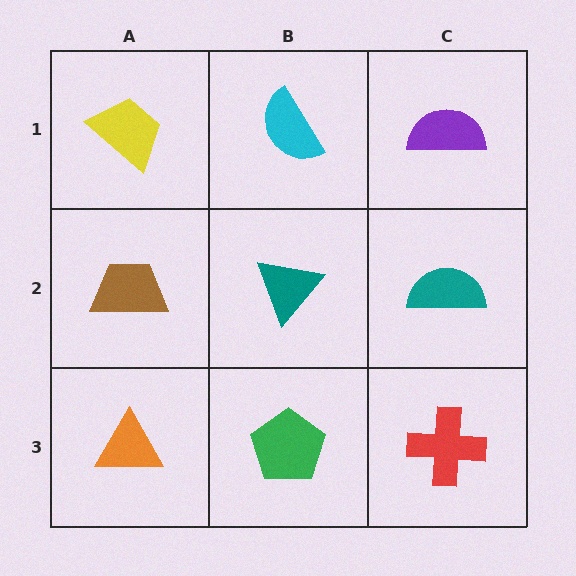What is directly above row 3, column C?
A teal semicircle.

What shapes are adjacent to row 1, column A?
A brown trapezoid (row 2, column A), a cyan semicircle (row 1, column B).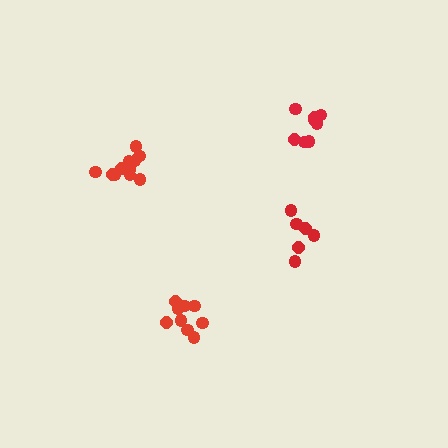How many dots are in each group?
Group 1: 6 dots, Group 2: 9 dots, Group 3: 8 dots, Group 4: 12 dots (35 total).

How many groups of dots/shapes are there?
There are 4 groups.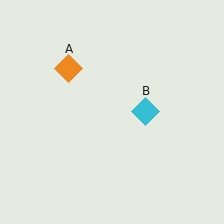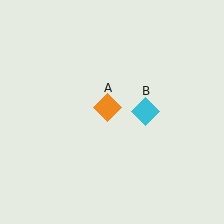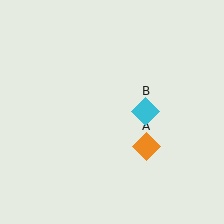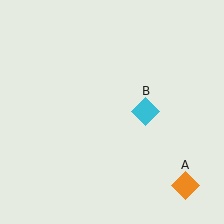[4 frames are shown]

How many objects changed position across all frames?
1 object changed position: orange diamond (object A).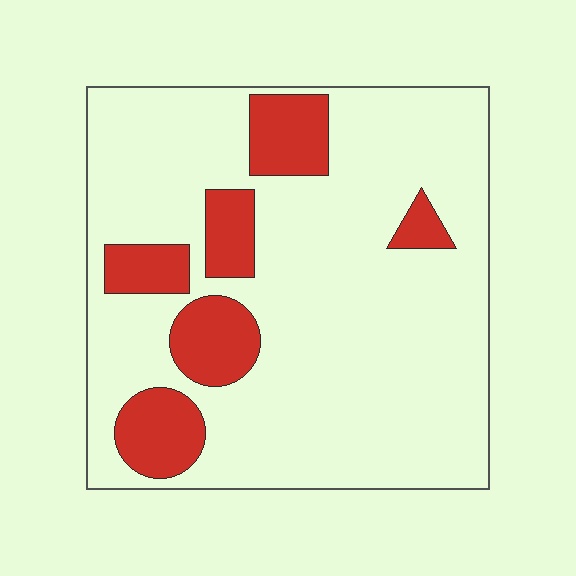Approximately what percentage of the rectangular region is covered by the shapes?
Approximately 20%.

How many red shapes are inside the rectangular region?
6.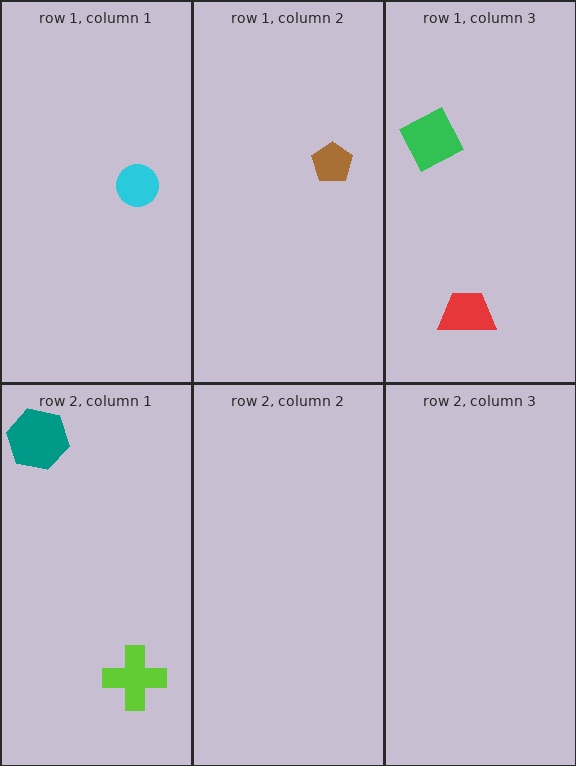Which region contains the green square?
The row 1, column 3 region.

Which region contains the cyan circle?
The row 1, column 1 region.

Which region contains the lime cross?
The row 2, column 1 region.